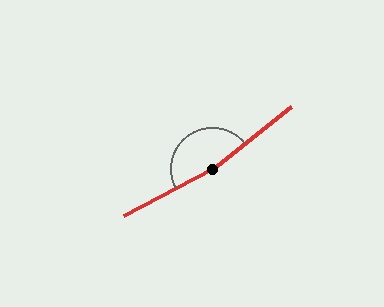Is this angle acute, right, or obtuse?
It is obtuse.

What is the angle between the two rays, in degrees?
Approximately 169 degrees.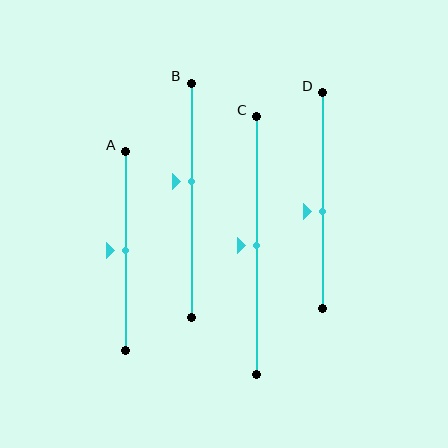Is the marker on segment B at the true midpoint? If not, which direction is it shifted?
No, the marker on segment B is shifted upward by about 8% of the segment length.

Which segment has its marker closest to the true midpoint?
Segment A has its marker closest to the true midpoint.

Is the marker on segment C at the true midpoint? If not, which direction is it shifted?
Yes, the marker on segment C is at the true midpoint.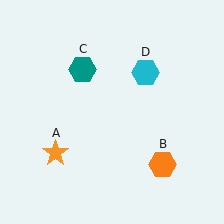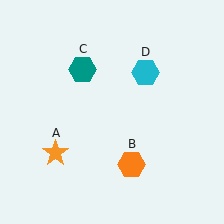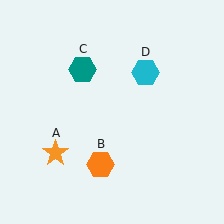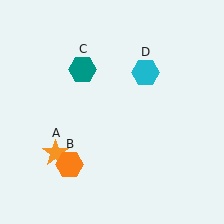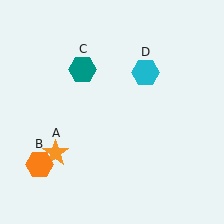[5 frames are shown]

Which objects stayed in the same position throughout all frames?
Orange star (object A) and teal hexagon (object C) and cyan hexagon (object D) remained stationary.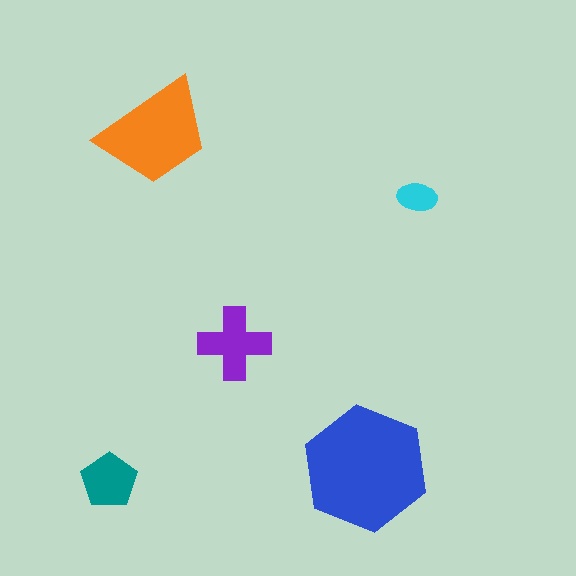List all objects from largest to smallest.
The blue hexagon, the orange trapezoid, the purple cross, the teal pentagon, the cyan ellipse.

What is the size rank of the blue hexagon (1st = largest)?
1st.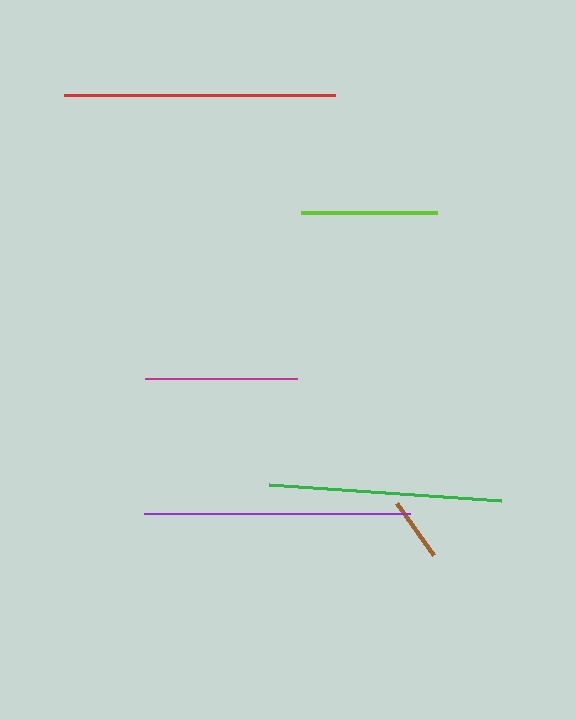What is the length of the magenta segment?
The magenta segment is approximately 152 pixels long.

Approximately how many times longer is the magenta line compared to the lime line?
The magenta line is approximately 1.1 times the length of the lime line.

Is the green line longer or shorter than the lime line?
The green line is longer than the lime line.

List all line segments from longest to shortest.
From longest to shortest: red, purple, green, magenta, lime, brown.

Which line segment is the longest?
The red line is the longest at approximately 271 pixels.